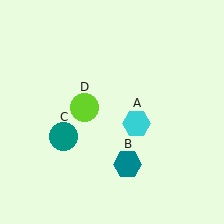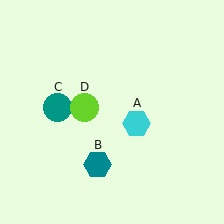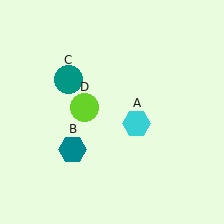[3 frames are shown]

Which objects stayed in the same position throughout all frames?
Cyan hexagon (object A) and lime circle (object D) remained stationary.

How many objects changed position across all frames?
2 objects changed position: teal hexagon (object B), teal circle (object C).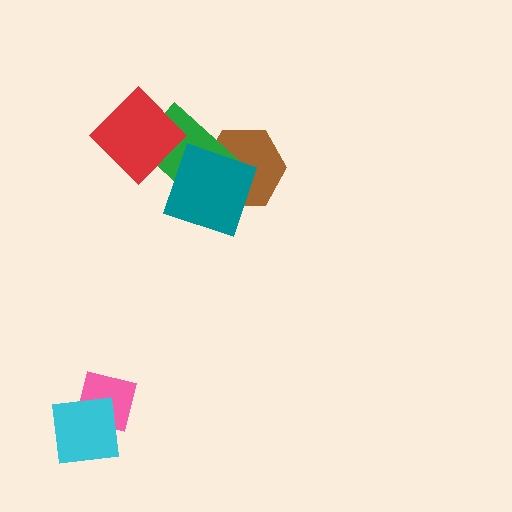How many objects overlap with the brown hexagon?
2 objects overlap with the brown hexagon.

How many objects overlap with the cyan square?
1 object overlaps with the cyan square.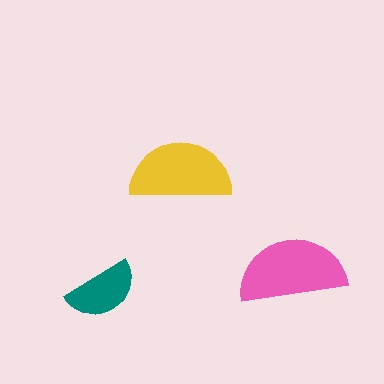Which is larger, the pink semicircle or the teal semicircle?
The pink one.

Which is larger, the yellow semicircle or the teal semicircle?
The yellow one.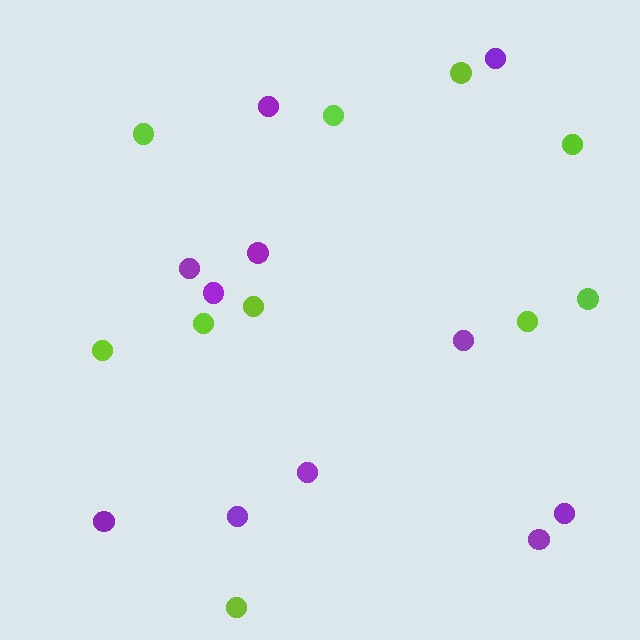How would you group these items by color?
There are 2 groups: one group of purple circles (11) and one group of lime circles (10).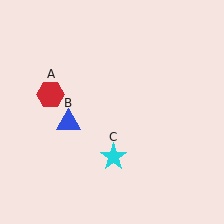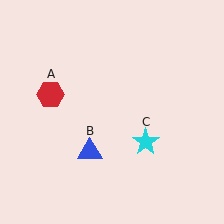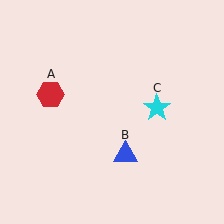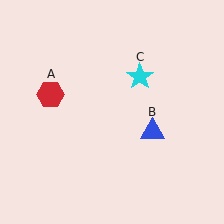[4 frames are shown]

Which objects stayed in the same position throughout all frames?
Red hexagon (object A) remained stationary.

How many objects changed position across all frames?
2 objects changed position: blue triangle (object B), cyan star (object C).